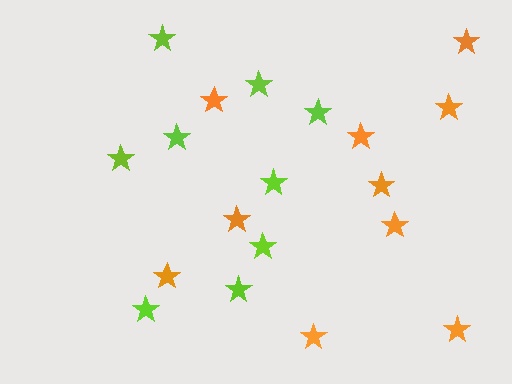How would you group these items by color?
There are 2 groups: one group of orange stars (10) and one group of lime stars (9).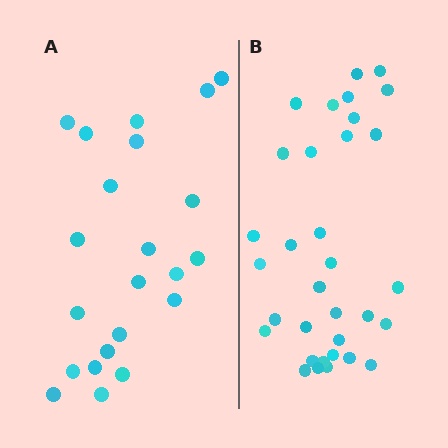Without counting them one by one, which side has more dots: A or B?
Region B (the right region) has more dots.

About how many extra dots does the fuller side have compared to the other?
Region B has roughly 12 or so more dots than region A.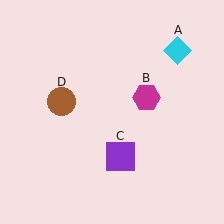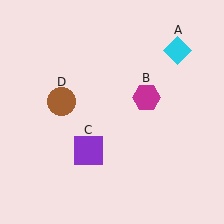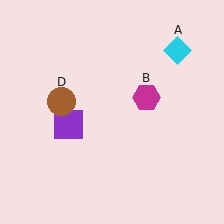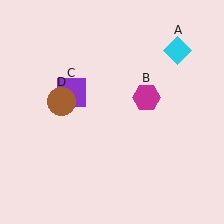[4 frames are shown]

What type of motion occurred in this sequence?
The purple square (object C) rotated clockwise around the center of the scene.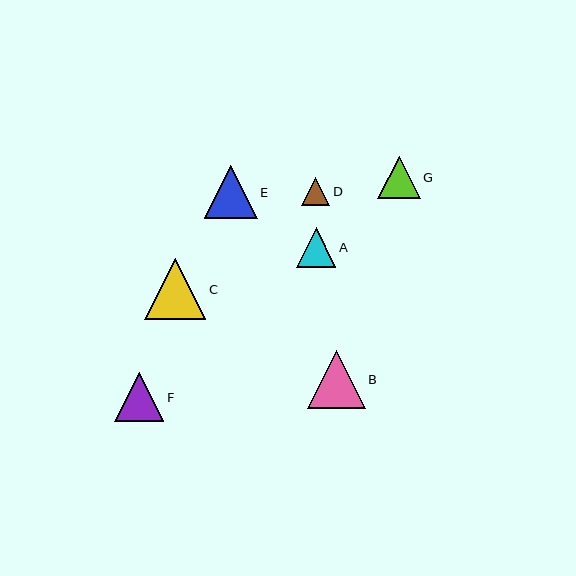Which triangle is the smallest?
Triangle D is the smallest with a size of approximately 28 pixels.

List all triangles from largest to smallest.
From largest to smallest: C, B, E, F, G, A, D.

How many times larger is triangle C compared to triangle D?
Triangle C is approximately 2.2 times the size of triangle D.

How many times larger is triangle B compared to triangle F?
Triangle B is approximately 1.2 times the size of triangle F.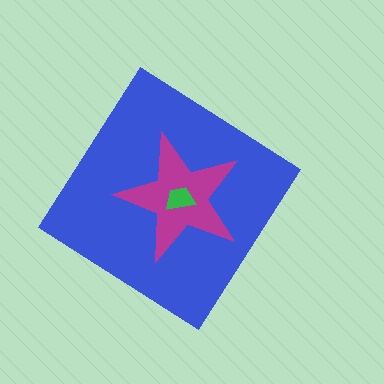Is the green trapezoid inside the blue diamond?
Yes.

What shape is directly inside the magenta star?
The green trapezoid.